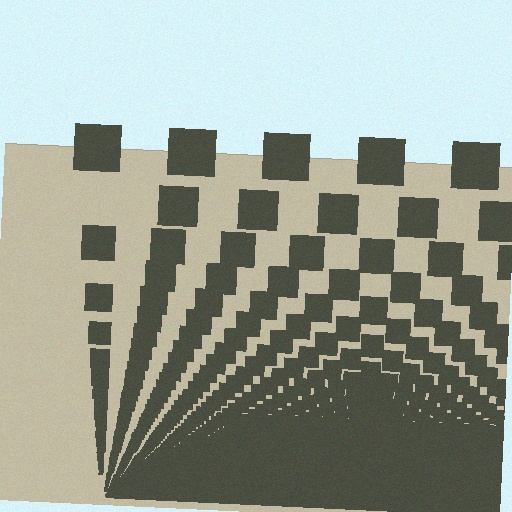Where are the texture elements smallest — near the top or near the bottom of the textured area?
Near the bottom.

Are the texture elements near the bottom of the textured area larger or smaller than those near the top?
Smaller. The gradient is inverted — elements near the bottom are smaller and denser.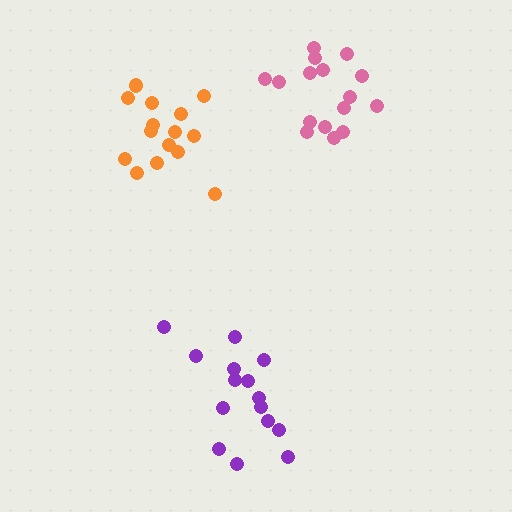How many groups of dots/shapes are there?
There are 3 groups.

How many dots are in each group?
Group 1: 16 dots, Group 2: 15 dots, Group 3: 15 dots (46 total).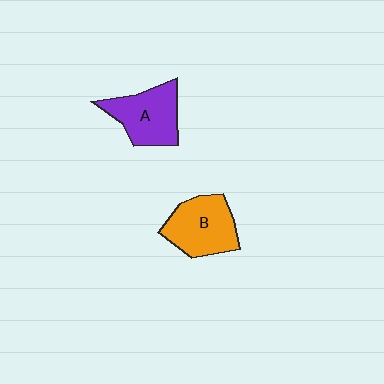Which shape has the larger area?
Shape B (orange).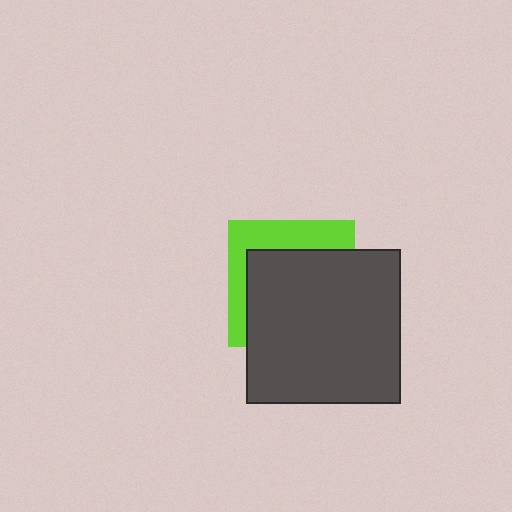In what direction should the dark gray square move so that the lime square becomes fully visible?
The dark gray square should move toward the lower-right. That is the shortest direction to clear the overlap and leave the lime square fully visible.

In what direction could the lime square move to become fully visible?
The lime square could move toward the upper-left. That would shift it out from behind the dark gray square entirely.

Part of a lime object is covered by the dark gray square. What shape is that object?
It is a square.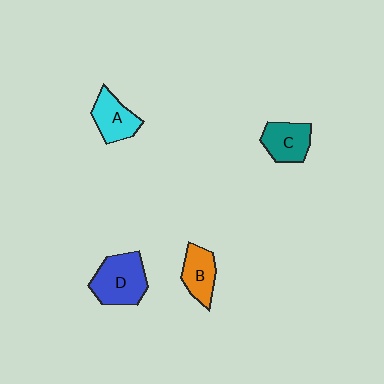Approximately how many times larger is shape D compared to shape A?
Approximately 1.4 times.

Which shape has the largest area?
Shape D (blue).